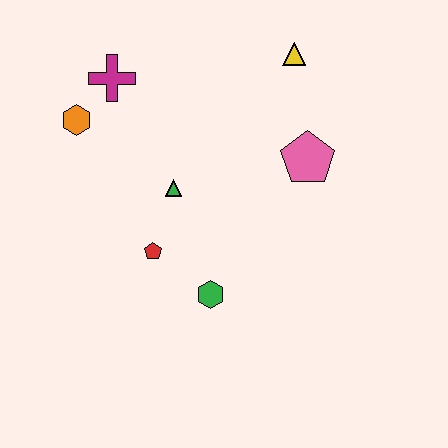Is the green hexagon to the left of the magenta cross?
No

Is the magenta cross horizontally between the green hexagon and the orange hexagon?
Yes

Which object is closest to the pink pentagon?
The yellow triangle is closest to the pink pentagon.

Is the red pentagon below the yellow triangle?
Yes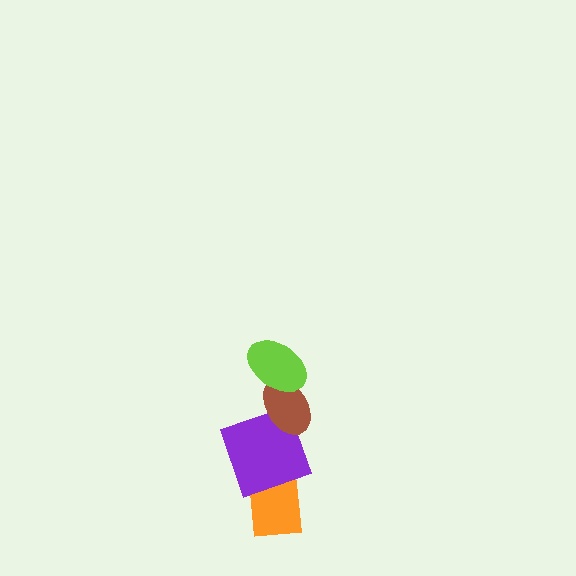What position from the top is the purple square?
The purple square is 3rd from the top.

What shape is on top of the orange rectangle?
The purple square is on top of the orange rectangle.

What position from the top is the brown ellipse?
The brown ellipse is 2nd from the top.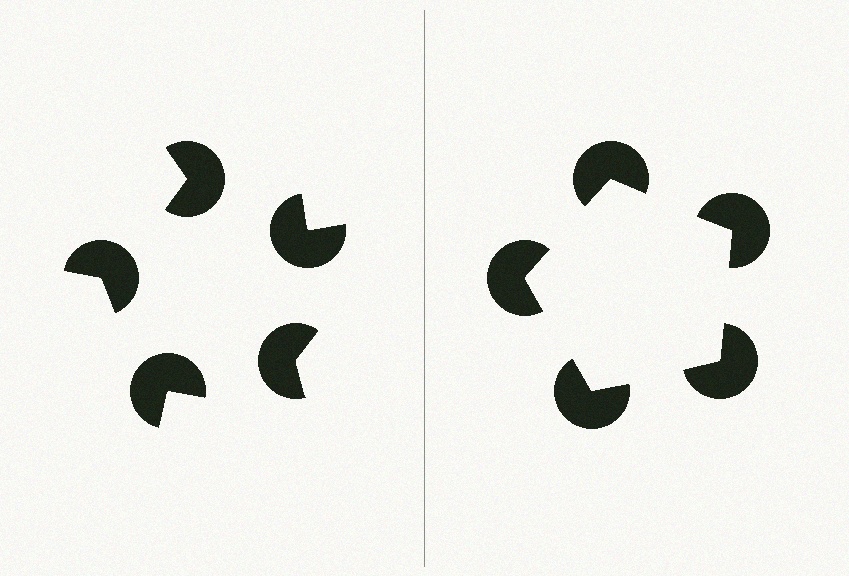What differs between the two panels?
The pac-man discs are positioned identically on both sides; only the wedge orientations differ. On the right they align to a pentagon; on the left they are misaligned.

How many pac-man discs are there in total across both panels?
10 — 5 on each side.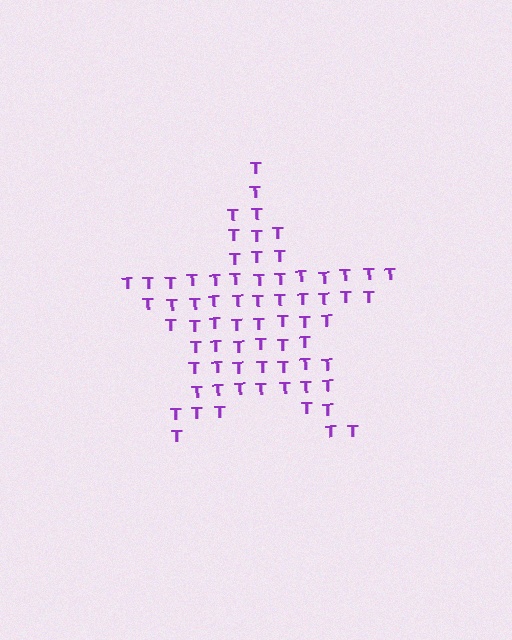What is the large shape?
The large shape is a star.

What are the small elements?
The small elements are letter T's.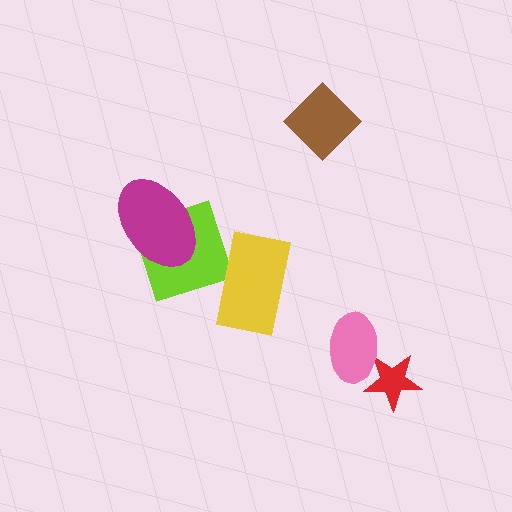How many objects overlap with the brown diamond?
0 objects overlap with the brown diamond.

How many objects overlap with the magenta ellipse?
1 object overlaps with the magenta ellipse.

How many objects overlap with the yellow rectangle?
1 object overlaps with the yellow rectangle.